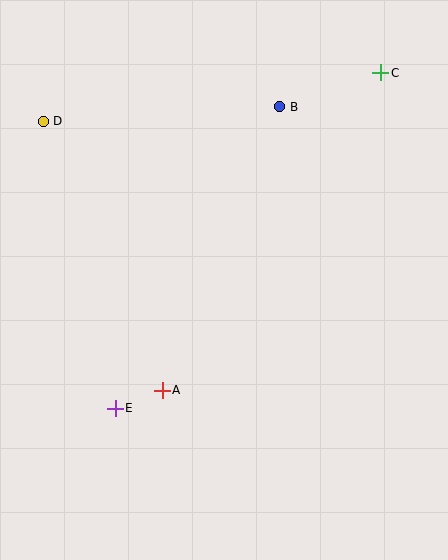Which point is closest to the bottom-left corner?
Point E is closest to the bottom-left corner.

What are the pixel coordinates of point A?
Point A is at (162, 390).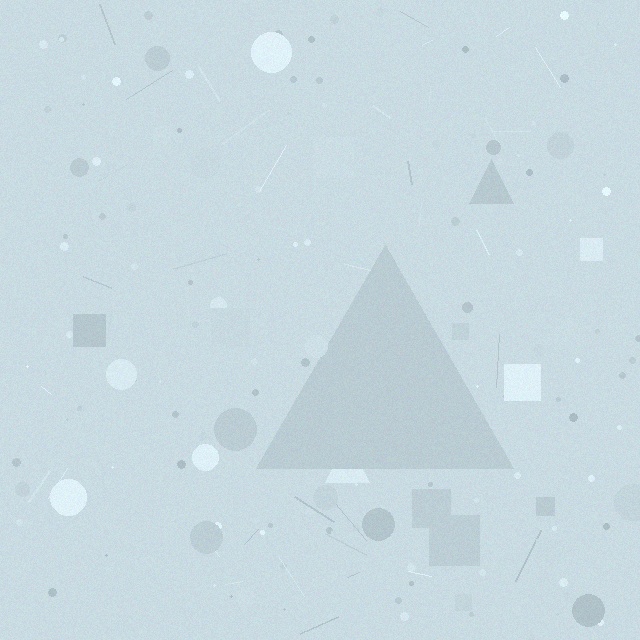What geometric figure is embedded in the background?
A triangle is embedded in the background.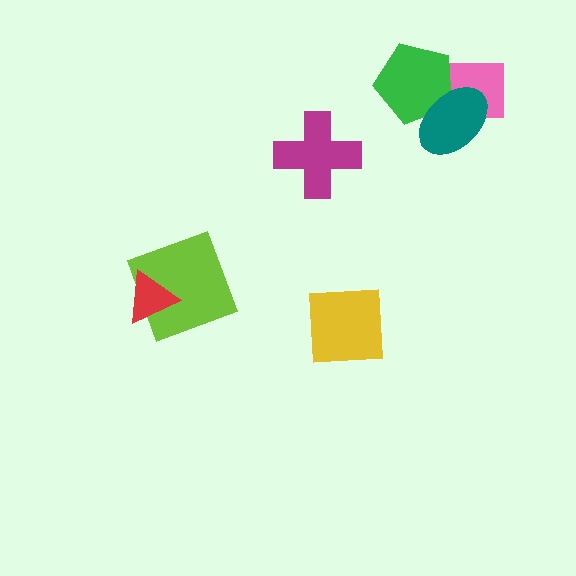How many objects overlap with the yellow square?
0 objects overlap with the yellow square.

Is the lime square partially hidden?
Yes, it is partially covered by another shape.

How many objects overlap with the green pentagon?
2 objects overlap with the green pentagon.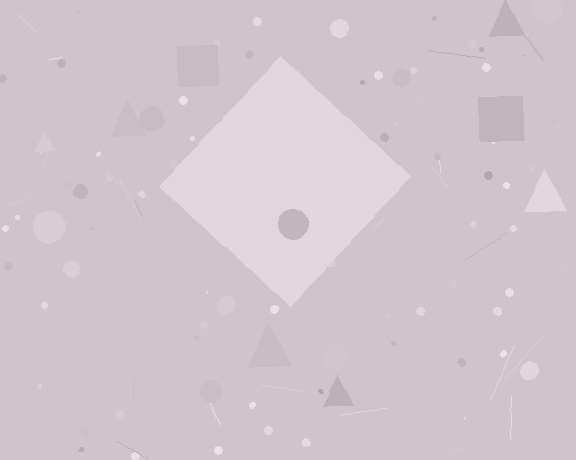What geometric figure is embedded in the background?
A diamond is embedded in the background.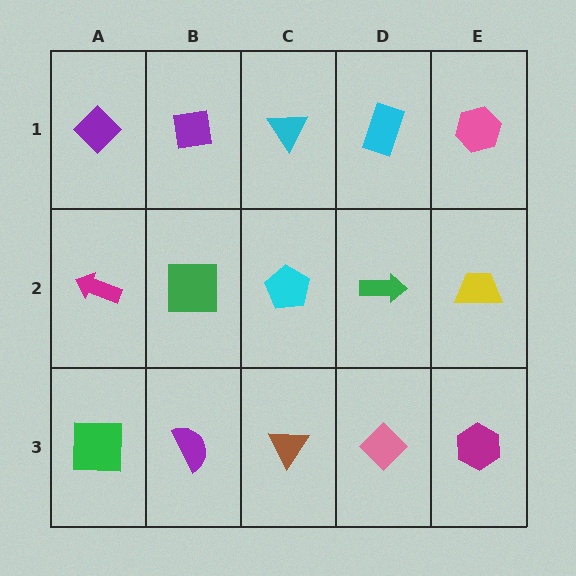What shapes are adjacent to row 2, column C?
A cyan triangle (row 1, column C), a brown triangle (row 3, column C), a green square (row 2, column B), a green arrow (row 2, column D).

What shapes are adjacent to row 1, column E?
A yellow trapezoid (row 2, column E), a cyan rectangle (row 1, column D).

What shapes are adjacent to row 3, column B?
A green square (row 2, column B), a green square (row 3, column A), a brown triangle (row 3, column C).